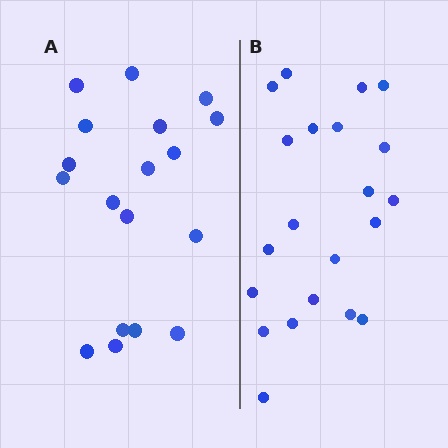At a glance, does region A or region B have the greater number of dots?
Region B (the right region) has more dots.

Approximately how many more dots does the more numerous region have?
Region B has just a few more — roughly 2 or 3 more dots than region A.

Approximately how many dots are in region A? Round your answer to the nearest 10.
About 20 dots. (The exact count is 18, which rounds to 20.)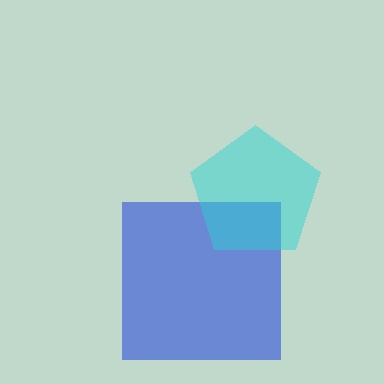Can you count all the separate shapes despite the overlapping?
Yes, there are 2 separate shapes.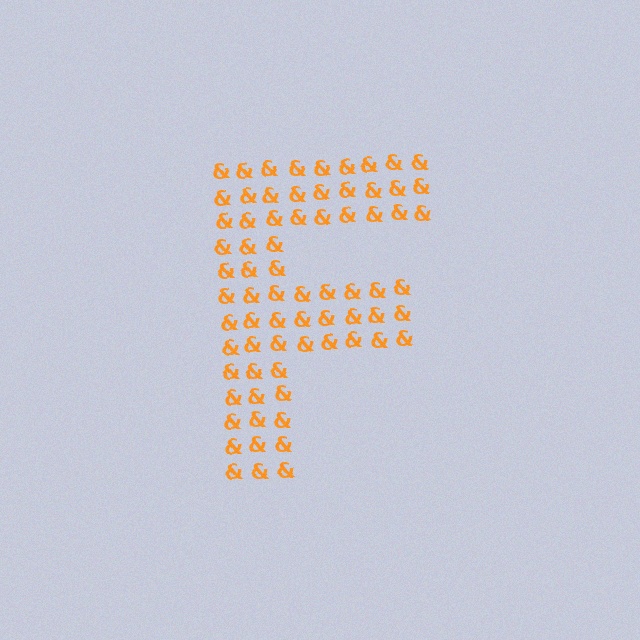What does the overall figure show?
The overall figure shows the letter F.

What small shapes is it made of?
It is made of small ampersands.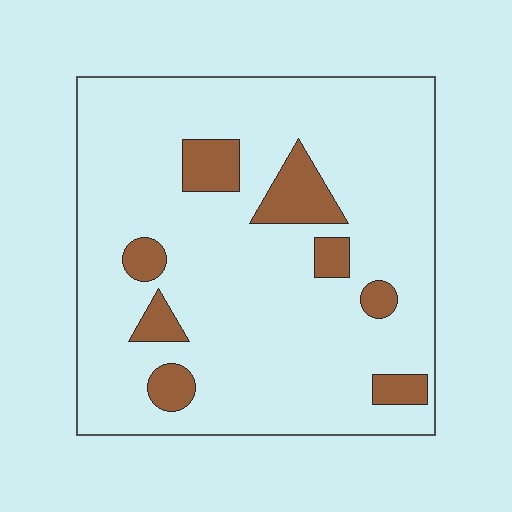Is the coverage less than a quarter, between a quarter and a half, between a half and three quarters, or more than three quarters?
Less than a quarter.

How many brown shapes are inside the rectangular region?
8.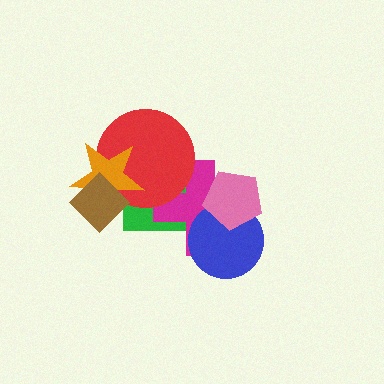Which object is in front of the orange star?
The brown diamond is in front of the orange star.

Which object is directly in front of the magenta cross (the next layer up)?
The blue circle is directly in front of the magenta cross.